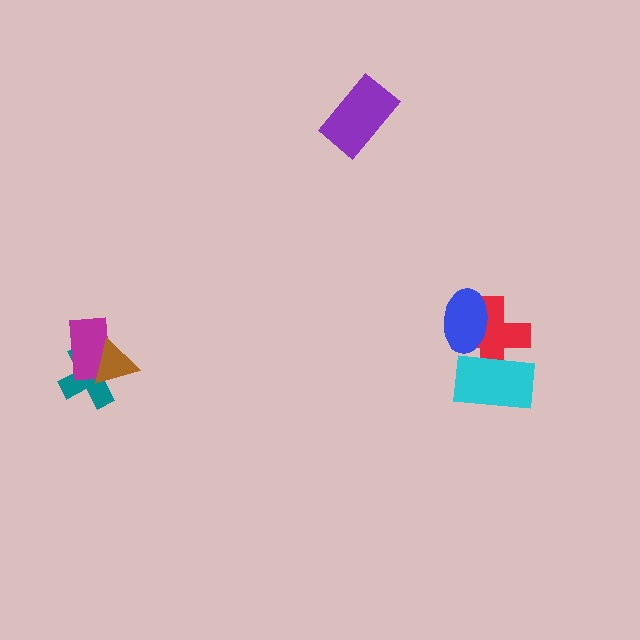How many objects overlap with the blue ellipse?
1 object overlaps with the blue ellipse.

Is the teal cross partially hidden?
Yes, it is partially covered by another shape.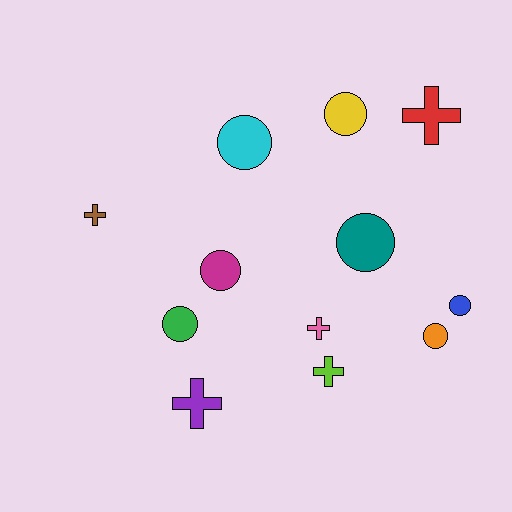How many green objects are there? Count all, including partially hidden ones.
There is 1 green object.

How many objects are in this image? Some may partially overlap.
There are 12 objects.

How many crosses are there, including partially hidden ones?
There are 5 crosses.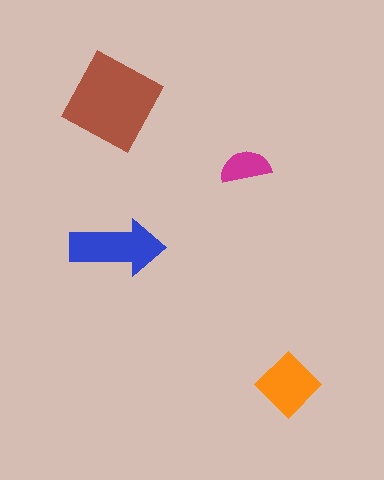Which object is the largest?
The brown square.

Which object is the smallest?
The magenta semicircle.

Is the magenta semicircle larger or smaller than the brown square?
Smaller.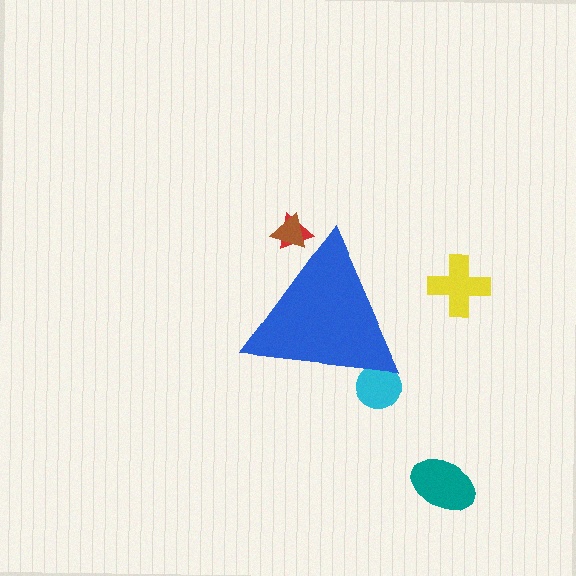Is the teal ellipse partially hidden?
No, the teal ellipse is fully visible.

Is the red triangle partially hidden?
Yes, the red triangle is partially hidden behind the blue triangle.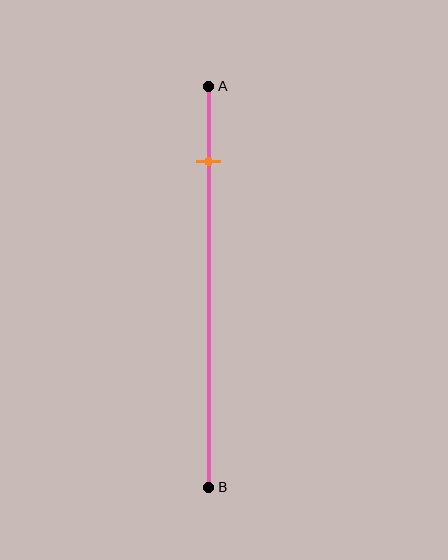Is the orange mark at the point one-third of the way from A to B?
No, the mark is at about 20% from A, not at the 33% one-third point.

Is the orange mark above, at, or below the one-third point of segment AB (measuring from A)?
The orange mark is above the one-third point of segment AB.